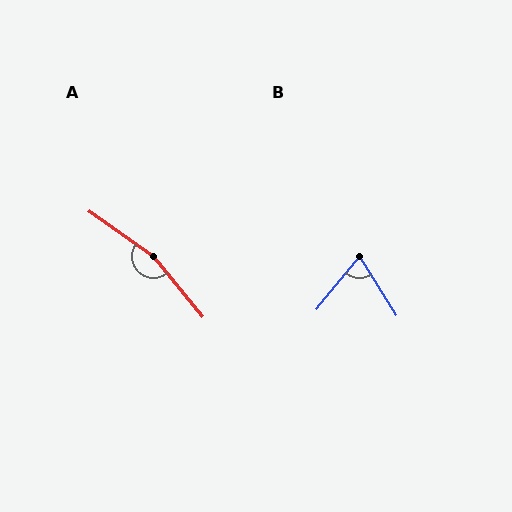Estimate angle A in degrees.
Approximately 164 degrees.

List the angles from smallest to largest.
B (70°), A (164°).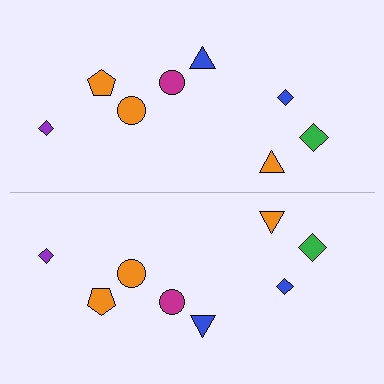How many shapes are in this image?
There are 16 shapes in this image.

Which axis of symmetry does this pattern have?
The pattern has a horizontal axis of symmetry running through the center of the image.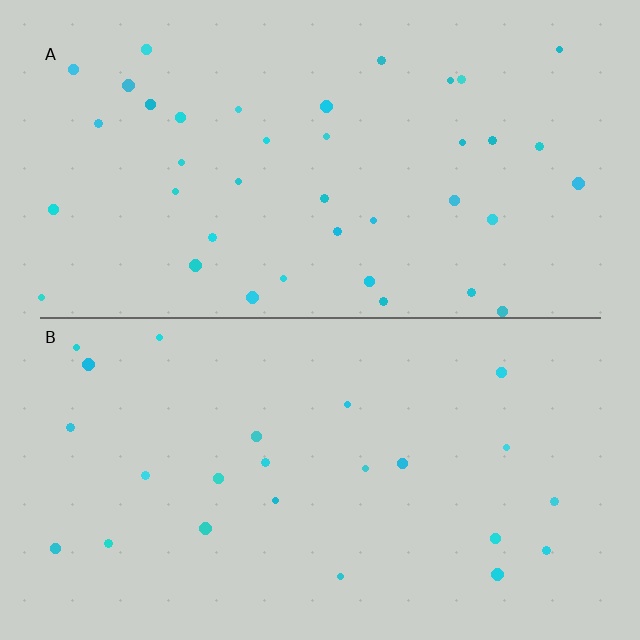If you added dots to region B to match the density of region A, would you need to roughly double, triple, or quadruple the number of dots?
Approximately double.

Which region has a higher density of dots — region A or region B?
A (the top).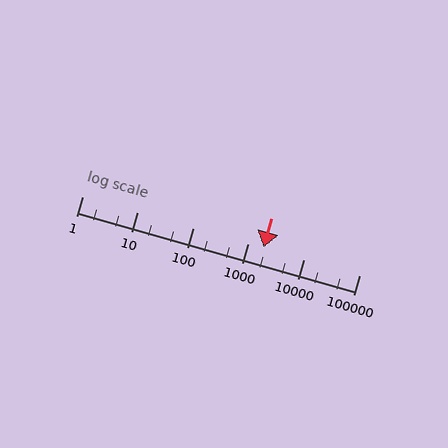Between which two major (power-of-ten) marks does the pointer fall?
The pointer is between 1000 and 10000.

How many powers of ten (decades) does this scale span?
The scale spans 5 decades, from 1 to 100000.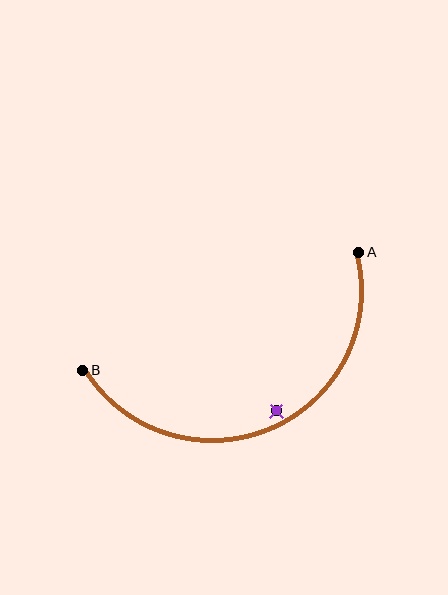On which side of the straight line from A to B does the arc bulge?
The arc bulges below the straight line connecting A and B.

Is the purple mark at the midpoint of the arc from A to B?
No — the purple mark does not lie on the arc at all. It sits slightly inside the curve.